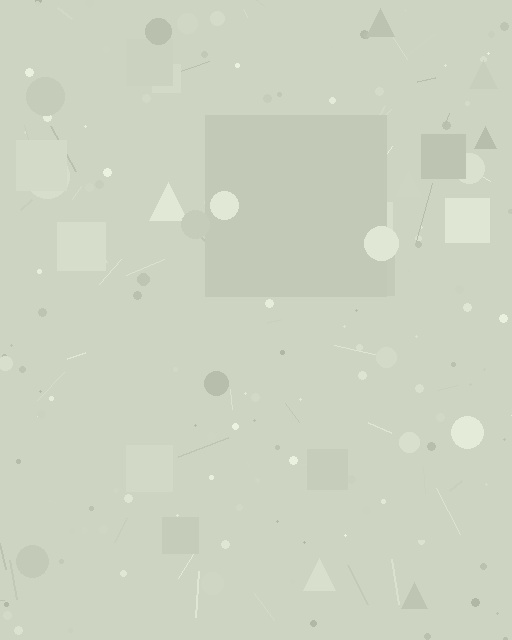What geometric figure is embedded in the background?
A square is embedded in the background.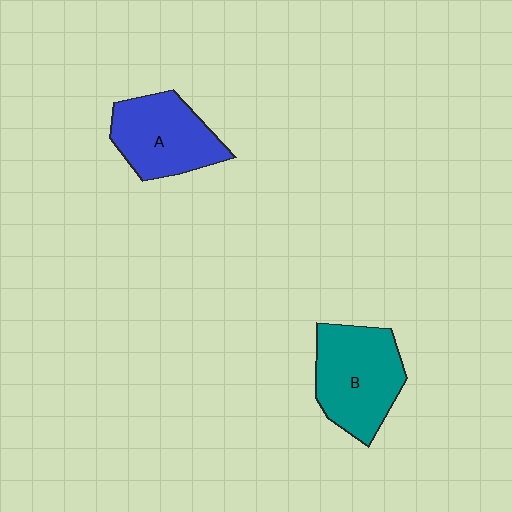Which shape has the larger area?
Shape B (teal).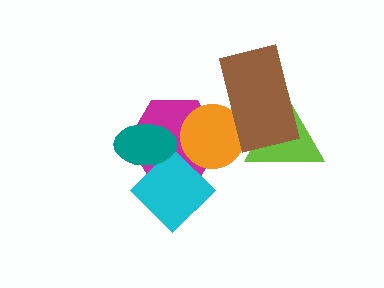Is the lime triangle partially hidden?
Yes, it is partially covered by another shape.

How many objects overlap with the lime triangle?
1 object overlaps with the lime triangle.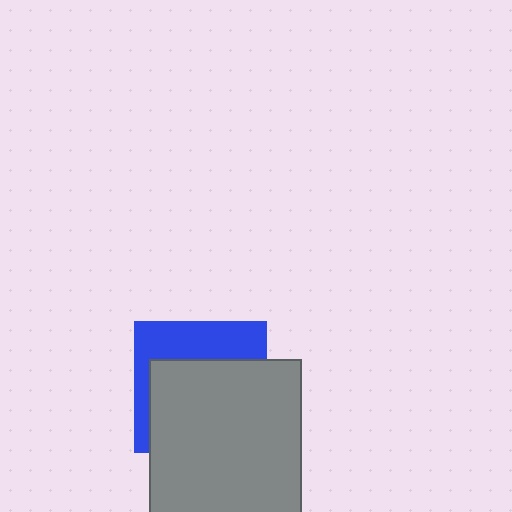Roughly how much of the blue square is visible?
A small part of it is visible (roughly 37%).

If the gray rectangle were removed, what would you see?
You would see the complete blue square.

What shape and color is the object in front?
The object in front is a gray rectangle.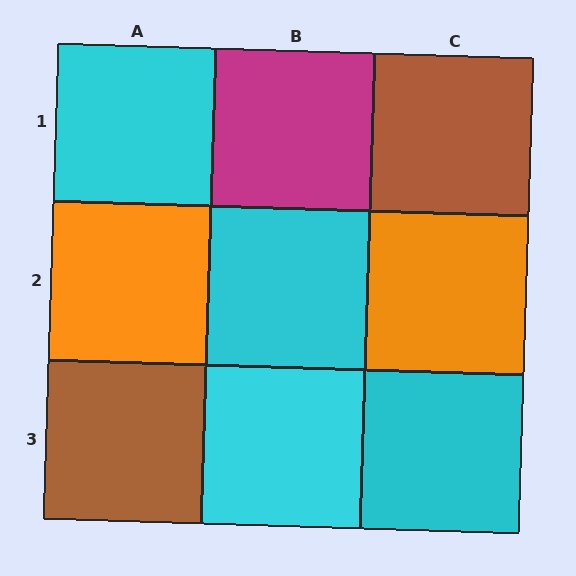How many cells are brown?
2 cells are brown.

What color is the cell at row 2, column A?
Orange.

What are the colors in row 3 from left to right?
Brown, cyan, cyan.